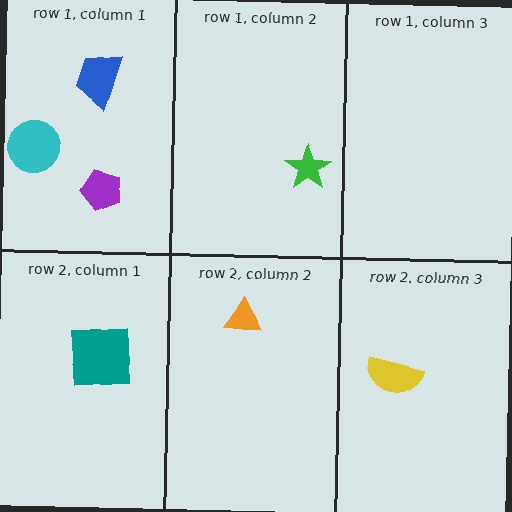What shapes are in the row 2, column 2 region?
The orange triangle.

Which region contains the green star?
The row 1, column 2 region.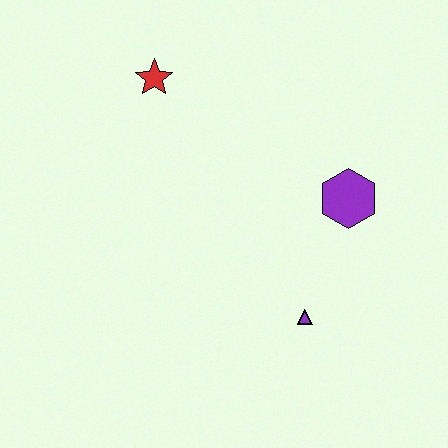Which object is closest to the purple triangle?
The purple hexagon is closest to the purple triangle.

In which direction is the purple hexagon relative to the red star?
The purple hexagon is to the right of the red star.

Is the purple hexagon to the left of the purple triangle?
No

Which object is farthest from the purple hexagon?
The red star is farthest from the purple hexagon.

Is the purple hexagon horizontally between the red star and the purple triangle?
No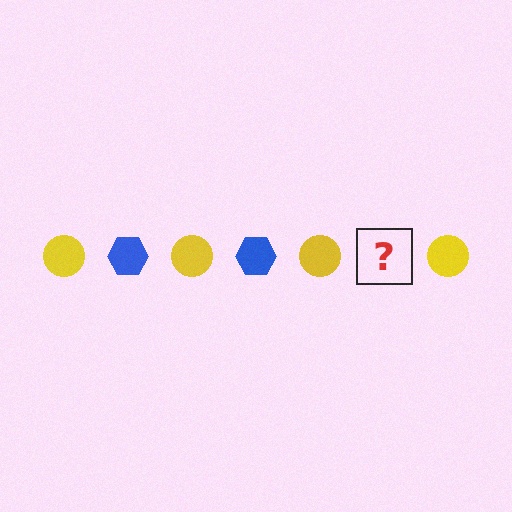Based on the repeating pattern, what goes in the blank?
The blank should be a blue hexagon.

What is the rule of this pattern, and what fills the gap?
The rule is that the pattern alternates between yellow circle and blue hexagon. The gap should be filled with a blue hexagon.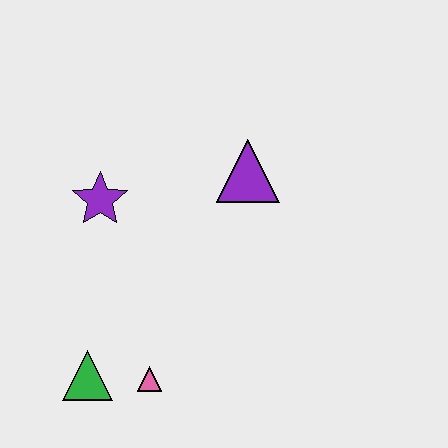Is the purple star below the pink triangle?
No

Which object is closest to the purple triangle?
The purple star is closest to the purple triangle.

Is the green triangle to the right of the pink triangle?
No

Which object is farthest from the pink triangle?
The purple triangle is farthest from the pink triangle.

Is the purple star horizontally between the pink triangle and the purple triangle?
No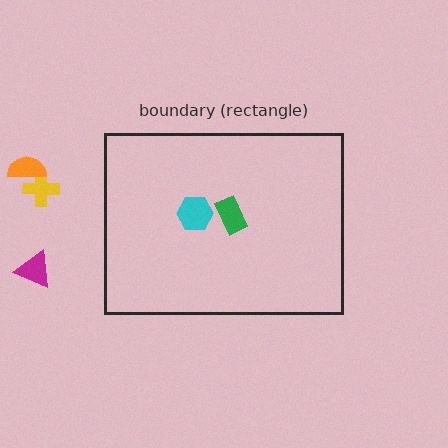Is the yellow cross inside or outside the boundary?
Outside.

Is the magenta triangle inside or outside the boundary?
Outside.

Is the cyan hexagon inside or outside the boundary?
Inside.